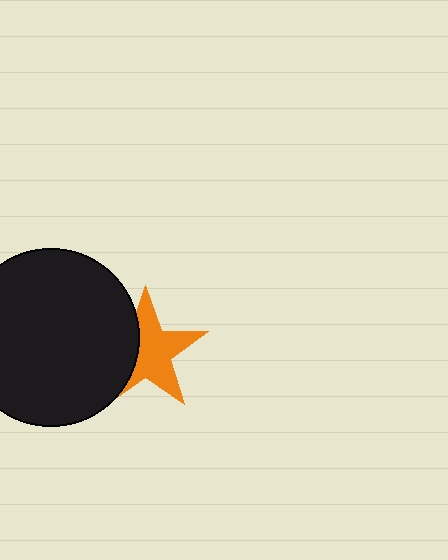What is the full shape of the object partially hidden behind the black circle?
The partially hidden object is an orange star.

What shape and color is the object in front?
The object in front is a black circle.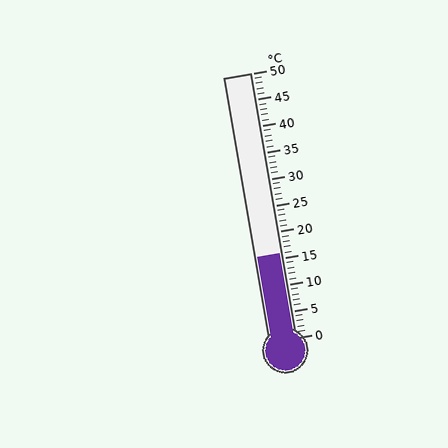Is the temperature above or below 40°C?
The temperature is below 40°C.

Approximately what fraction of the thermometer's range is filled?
The thermometer is filled to approximately 30% of its range.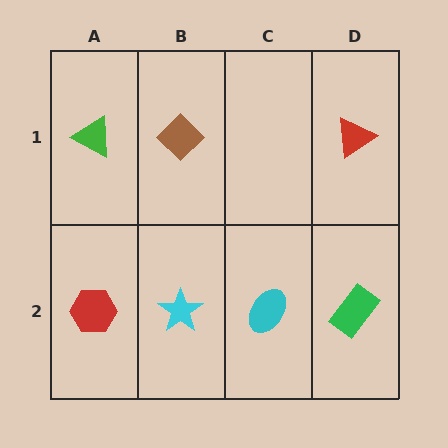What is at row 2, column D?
A green rectangle.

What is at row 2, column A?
A red hexagon.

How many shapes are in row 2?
4 shapes.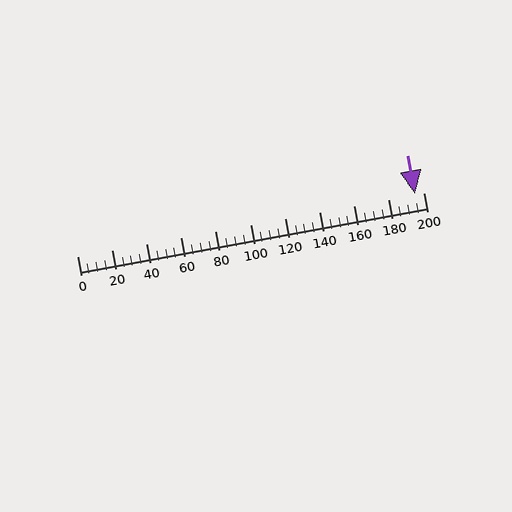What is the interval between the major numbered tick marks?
The major tick marks are spaced 20 units apart.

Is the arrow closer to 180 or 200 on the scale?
The arrow is closer to 200.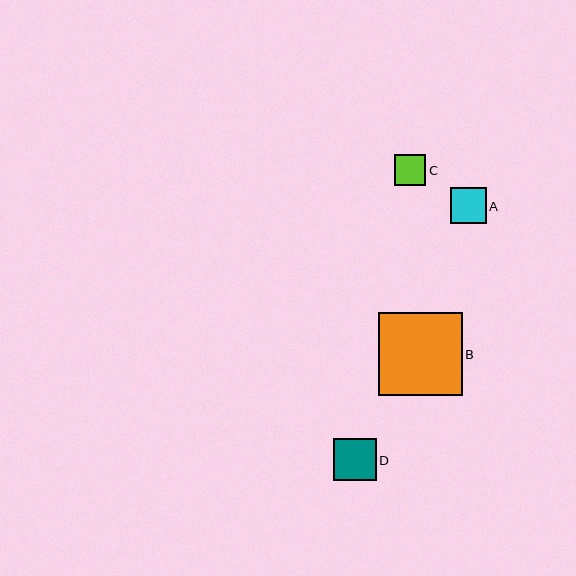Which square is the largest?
Square B is the largest with a size of approximately 84 pixels.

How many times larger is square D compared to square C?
Square D is approximately 1.4 times the size of square C.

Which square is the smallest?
Square C is the smallest with a size of approximately 31 pixels.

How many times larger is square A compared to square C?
Square A is approximately 1.2 times the size of square C.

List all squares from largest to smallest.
From largest to smallest: B, D, A, C.